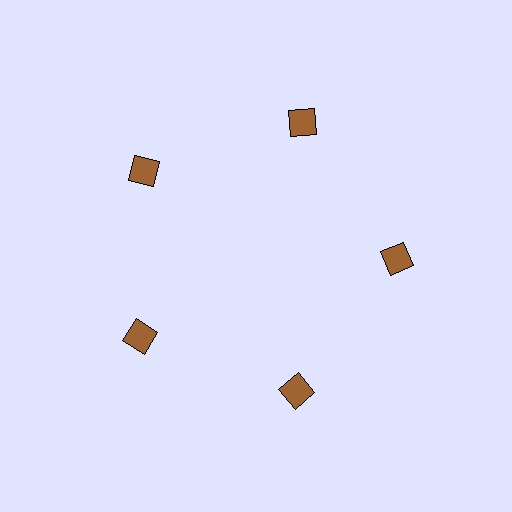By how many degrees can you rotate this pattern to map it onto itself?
The pattern maps onto itself every 72 degrees of rotation.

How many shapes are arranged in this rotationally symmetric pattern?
There are 5 shapes, arranged in 5 groups of 1.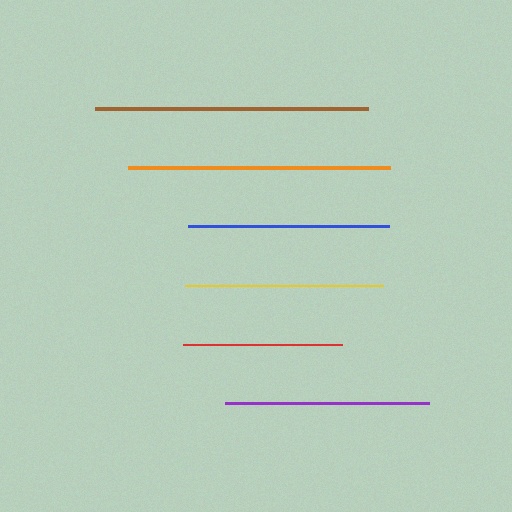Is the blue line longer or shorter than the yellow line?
The blue line is longer than the yellow line.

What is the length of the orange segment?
The orange segment is approximately 262 pixels long.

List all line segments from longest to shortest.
From longest to shortest: brown, orange, purple, blue, yellow, red.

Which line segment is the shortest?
The red line is the shortest at approximately 159 pixels.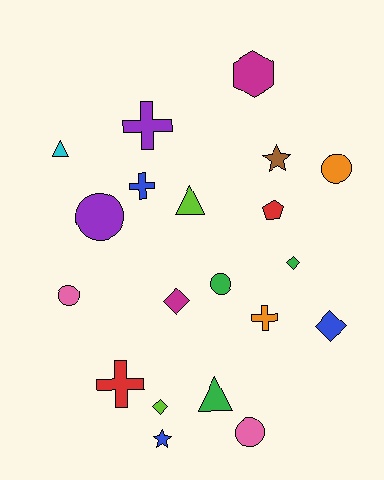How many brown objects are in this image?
There is 1 brown object.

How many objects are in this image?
There are 20 objects.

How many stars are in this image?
There are 2 stars.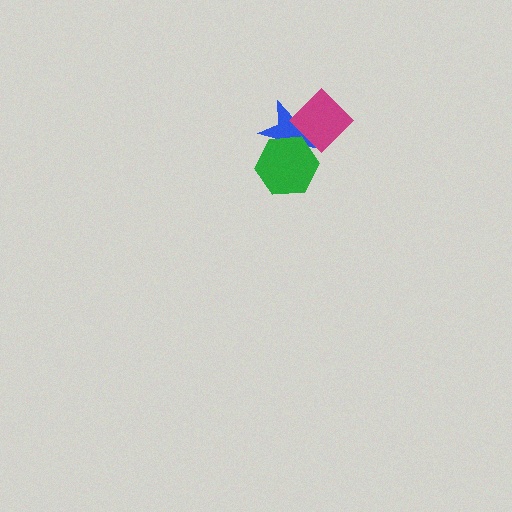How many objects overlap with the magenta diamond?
2 objects overlap with the magenta diamond.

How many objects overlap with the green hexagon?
2 objects overlap with the green hexagon.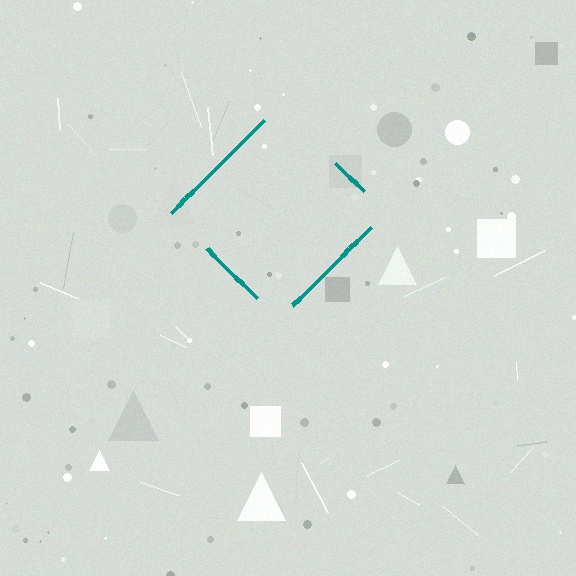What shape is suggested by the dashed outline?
The dashed outline suggests a diamond.